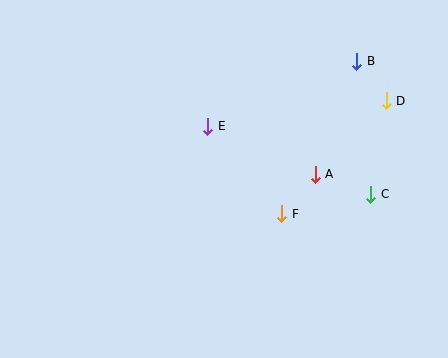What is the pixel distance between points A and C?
The distance between A and C is 59 pixels.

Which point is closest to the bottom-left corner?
Point E is closest to the bottom-left corner.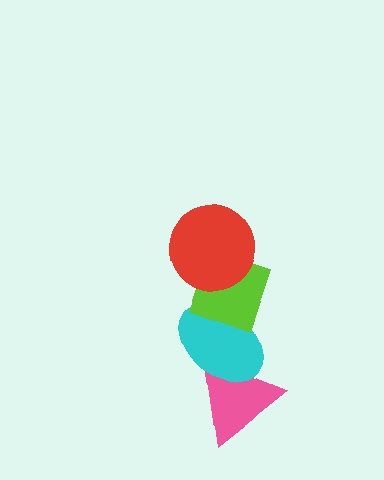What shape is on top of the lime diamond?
The red circle is on top of the lime diamond.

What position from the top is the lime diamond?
The lime diamond is 2nd from the top.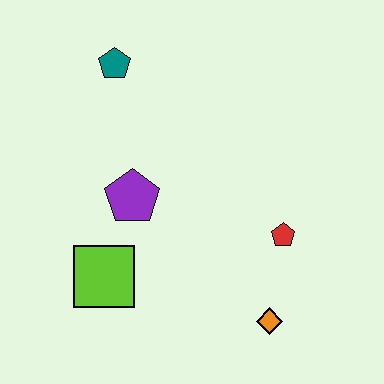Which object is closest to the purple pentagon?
The lime square is closest to the purple pentagon.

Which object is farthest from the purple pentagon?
The orange diamond is farthest from the purple pentagon.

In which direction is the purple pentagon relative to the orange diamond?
The purple pentagon is to the left of the orange diamond.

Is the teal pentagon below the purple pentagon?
No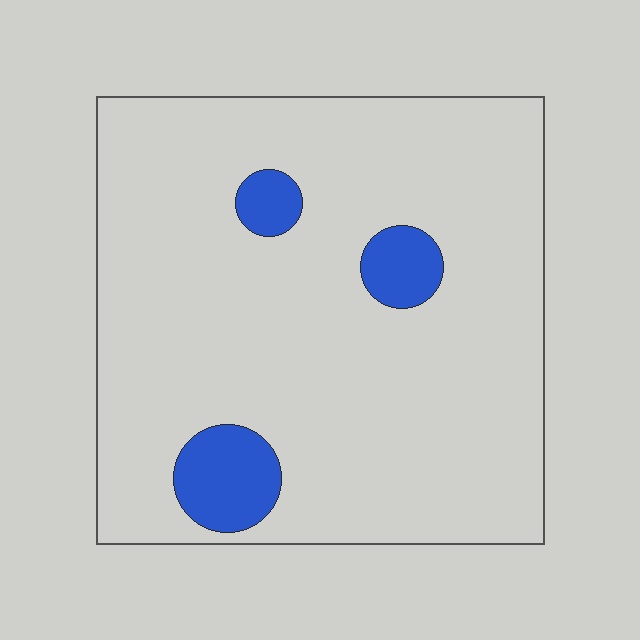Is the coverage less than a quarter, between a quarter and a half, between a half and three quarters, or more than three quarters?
Less than a quarter.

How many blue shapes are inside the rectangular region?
3.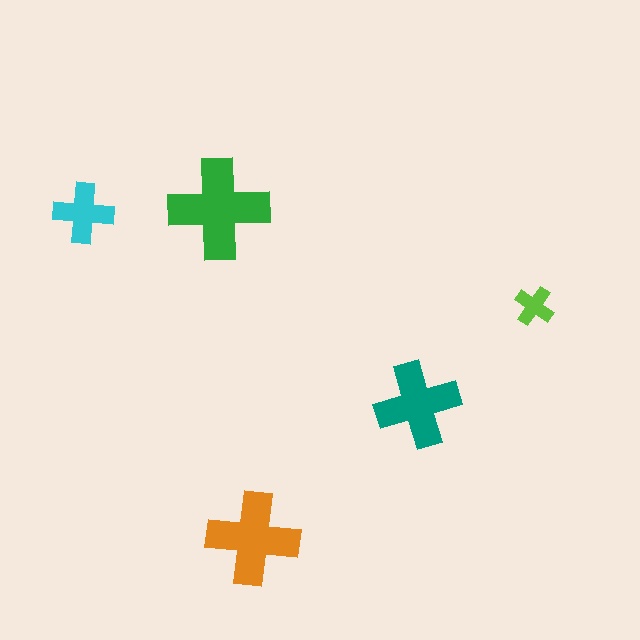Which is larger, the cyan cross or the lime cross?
The cyan one.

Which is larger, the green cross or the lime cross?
The green one.